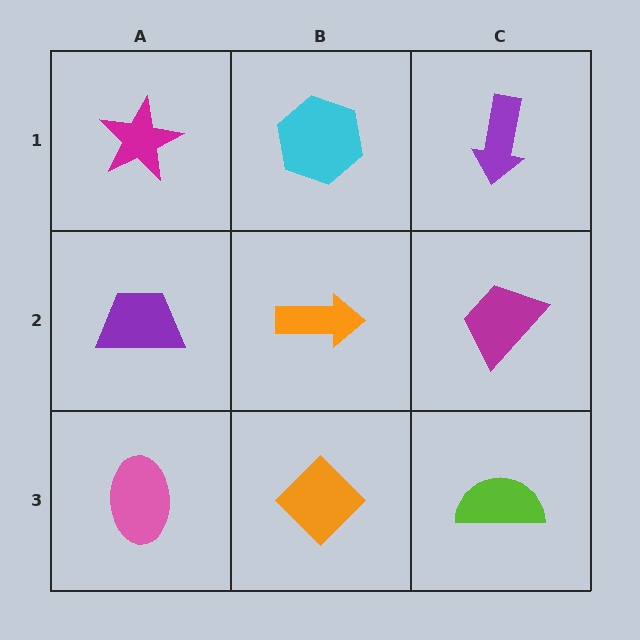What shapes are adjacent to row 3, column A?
A purple trapezoid (row 2, column A), an orange diamond (row 3, column B).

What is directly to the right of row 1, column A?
A cyan hexagon.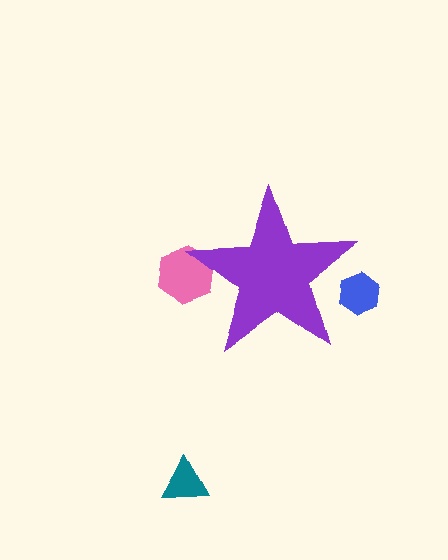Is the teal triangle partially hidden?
No, the teal triangle is fully visible.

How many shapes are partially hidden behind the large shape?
2 shapes are partially hidden.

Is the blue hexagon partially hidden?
Yes, the blue hexagon is partially hidden behind the purple star.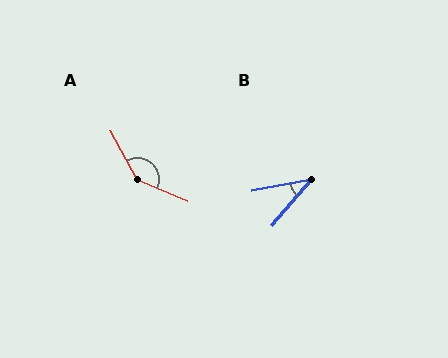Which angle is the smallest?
B, at approximately 39 degrees.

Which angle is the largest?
A, at approximately 142 degrees.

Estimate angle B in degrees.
Approximately 39 degrees.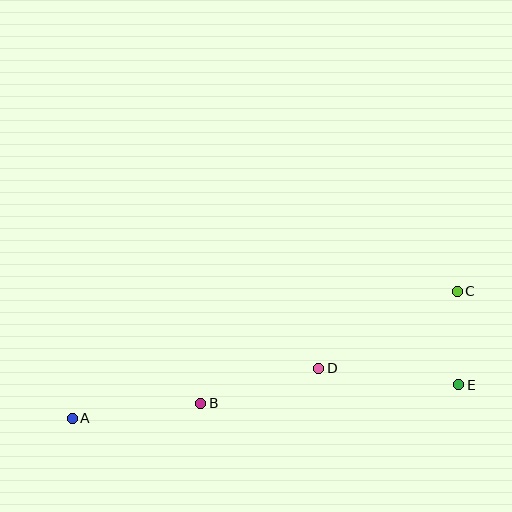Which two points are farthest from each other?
Points A and C are farthest from each other.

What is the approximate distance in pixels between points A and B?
The distance between A and B is approximately 129 pixels.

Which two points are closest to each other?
Points C and E are closest to each other.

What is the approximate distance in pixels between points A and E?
The distance between A and E is approximately 388 pixels.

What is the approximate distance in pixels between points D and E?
The distance between D and E is approximately 141 pixels.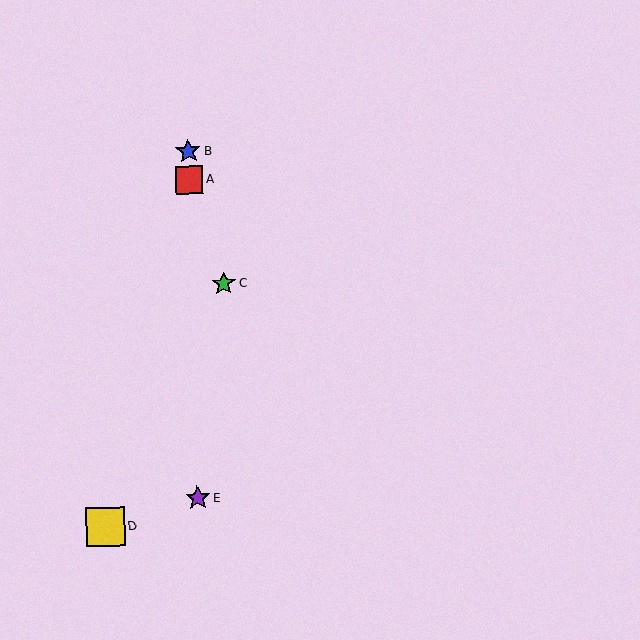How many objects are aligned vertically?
3 objects (A, B, E) are aligned vertically.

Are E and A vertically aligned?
Yes, both are at x≈198.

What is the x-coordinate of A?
Object A is at x≈189.